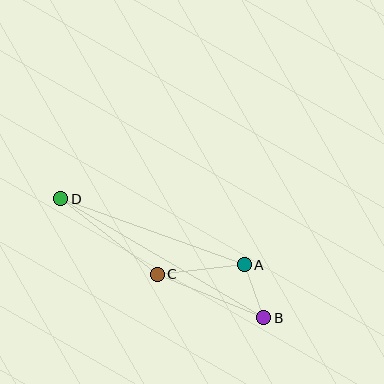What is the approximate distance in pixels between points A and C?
The distance between A and C is approximately 88 pixels.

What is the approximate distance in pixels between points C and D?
The distance between C and D is approximately 123 pixels.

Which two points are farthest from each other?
Points B and D are farthest from each other.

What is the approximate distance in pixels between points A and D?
The distance between A and D is approximately 195 pixels.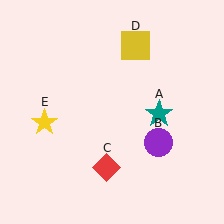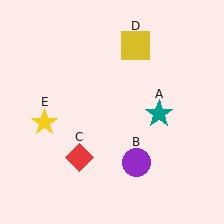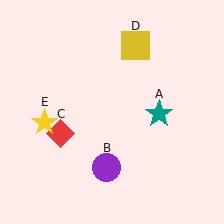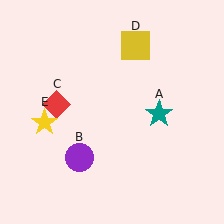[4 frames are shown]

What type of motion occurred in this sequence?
The purple circle (object B), red diamond (object C) rotated clockwise around the center of the scene.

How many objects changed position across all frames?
2 objects changed position: purple circle (object B), red diamond (object C).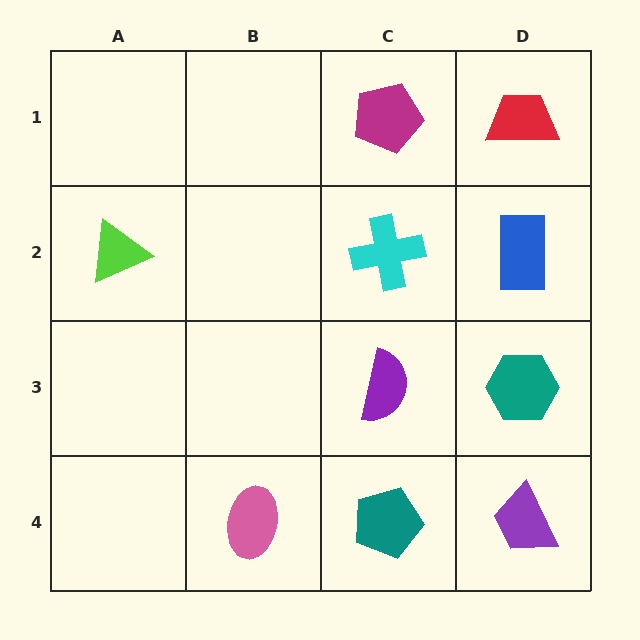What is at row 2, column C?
A cyan cross.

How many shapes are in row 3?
2 shapes.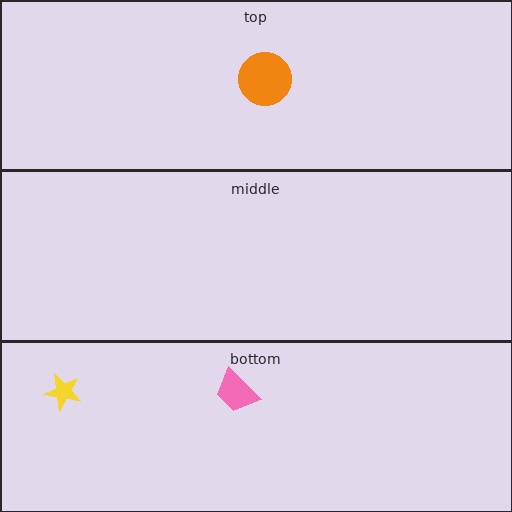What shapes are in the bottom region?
The yellow star, the pink trapezoid.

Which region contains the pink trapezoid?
The bottom region.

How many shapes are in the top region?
1.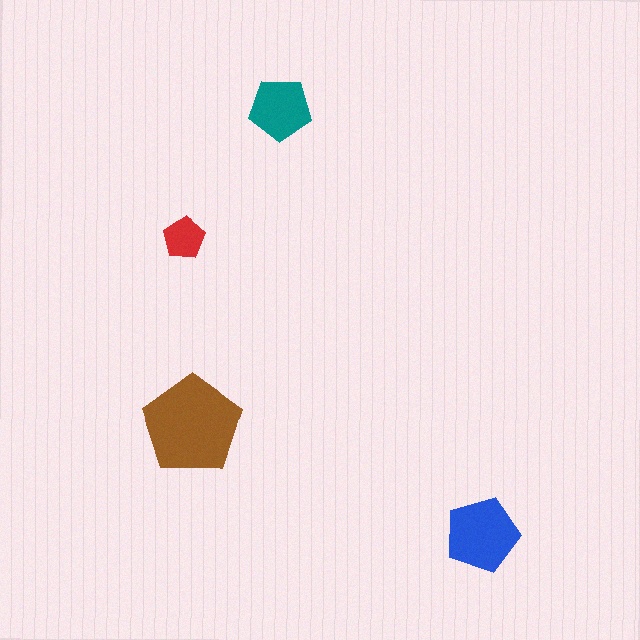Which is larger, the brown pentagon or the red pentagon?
The brown one.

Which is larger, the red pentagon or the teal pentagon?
The teal one.